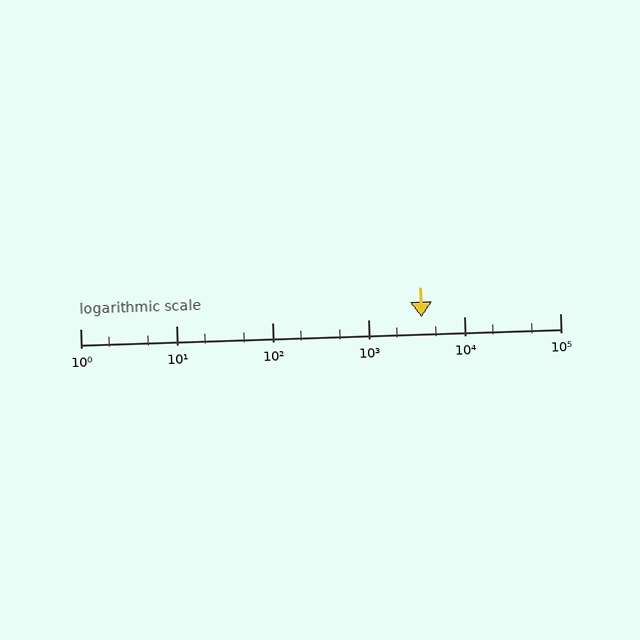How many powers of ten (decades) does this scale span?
The scale spans 5 decades, from 1 to 100000.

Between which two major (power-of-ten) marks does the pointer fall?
The pointer is between 1000 and 10000.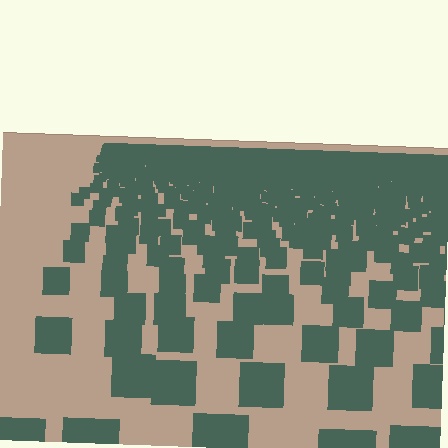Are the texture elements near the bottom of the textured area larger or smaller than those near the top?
Larger. Near the bottom, elements are closer to the viewer and appear at a bigger on-screen size.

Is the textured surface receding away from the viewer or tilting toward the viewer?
The surface is receding away from the viewer. Texture elements get smaller and denser toward the top.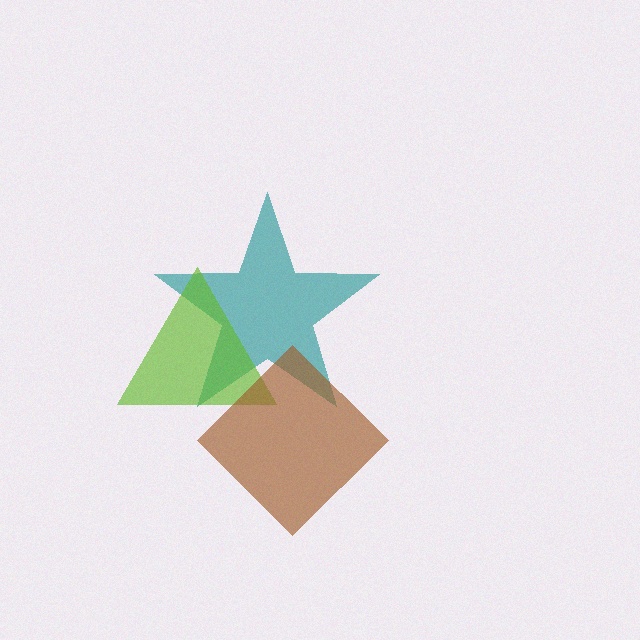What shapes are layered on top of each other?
The layered shapes are: a teal star, a lime triangle, a brown diamond.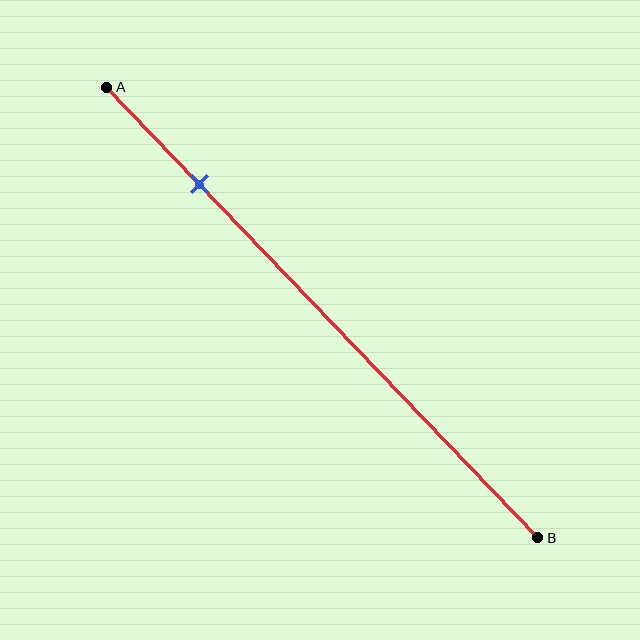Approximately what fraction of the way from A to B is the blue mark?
The blue mark is approximately 20% of the way from A to B.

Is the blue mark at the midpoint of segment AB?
No, the mark is at about 20% from A, not at the 50% midpoint.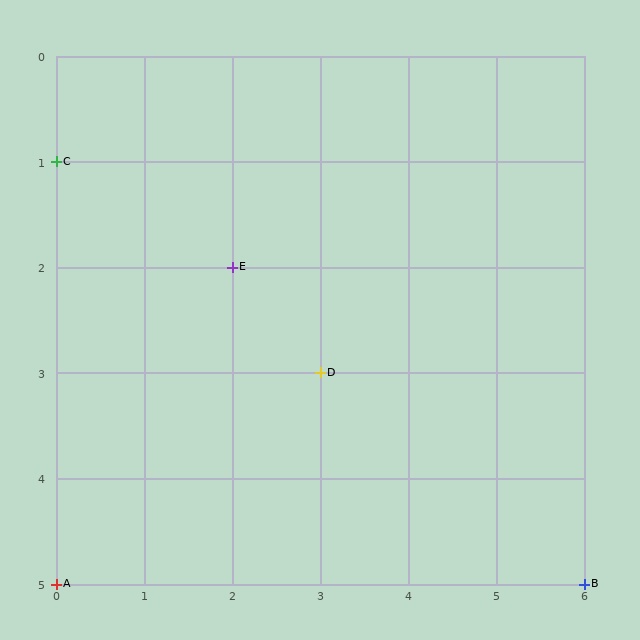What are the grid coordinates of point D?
Point D is at grid coordinates (3, 3).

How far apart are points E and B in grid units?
Points E and B are 4 columns and 3 rows apart (about 5.0 grid units diagonally).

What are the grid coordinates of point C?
Point C is at grid coordinates (0, 1).